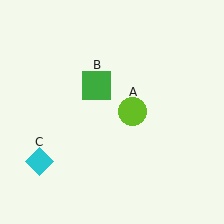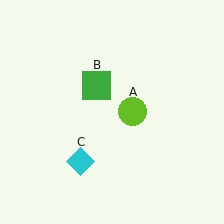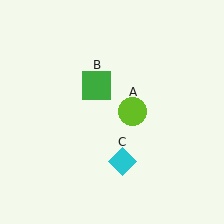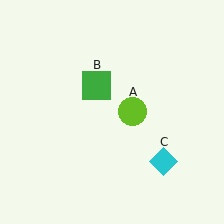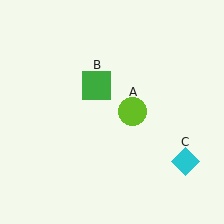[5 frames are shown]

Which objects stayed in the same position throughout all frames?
Lime circle (object A) and green square (object B) remained stationary.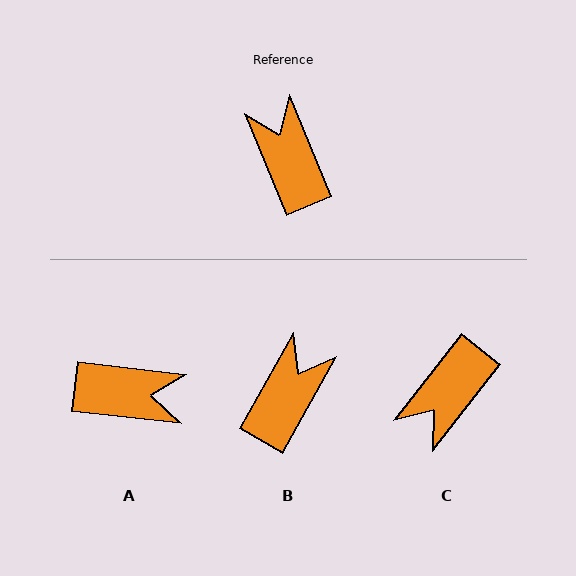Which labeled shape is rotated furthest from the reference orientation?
C, about 119 degrees away.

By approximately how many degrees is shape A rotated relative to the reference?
Approximately 119 degrees clockwise.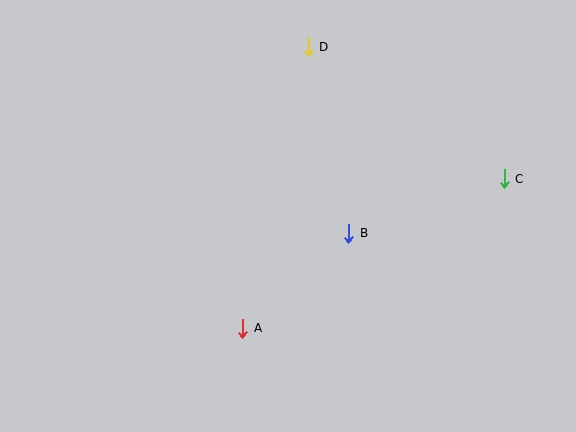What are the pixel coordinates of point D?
Point D is at (308, 47).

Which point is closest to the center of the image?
Point B at (349, 233) is closest to the center.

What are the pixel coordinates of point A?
Point A is at (243, 328).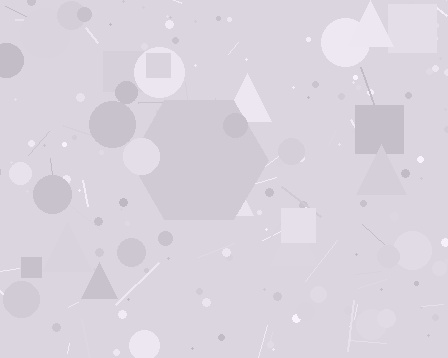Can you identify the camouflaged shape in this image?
The camouflaged shape is a hexagon.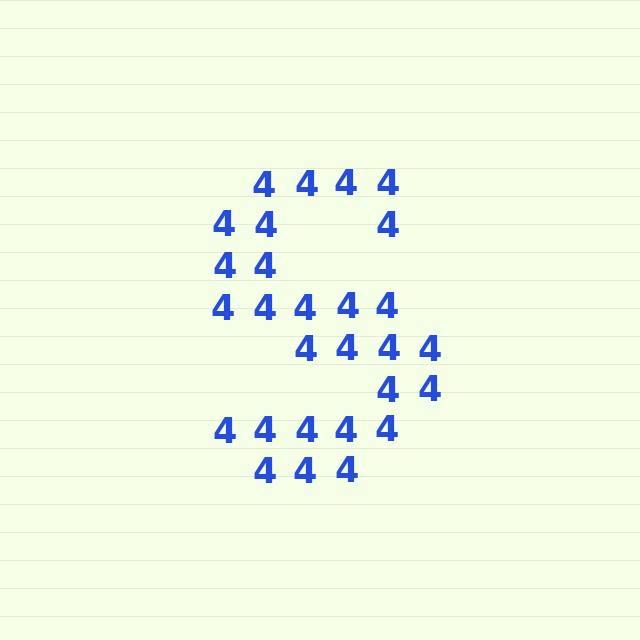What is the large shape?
The large shape is the letter S.